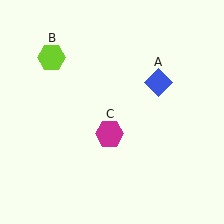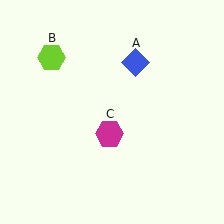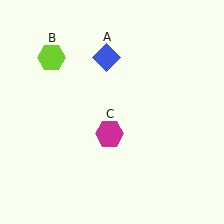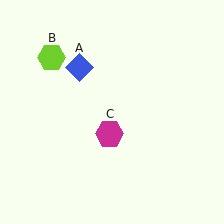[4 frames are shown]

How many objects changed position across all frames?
1 object changed position: blue diamond (object A).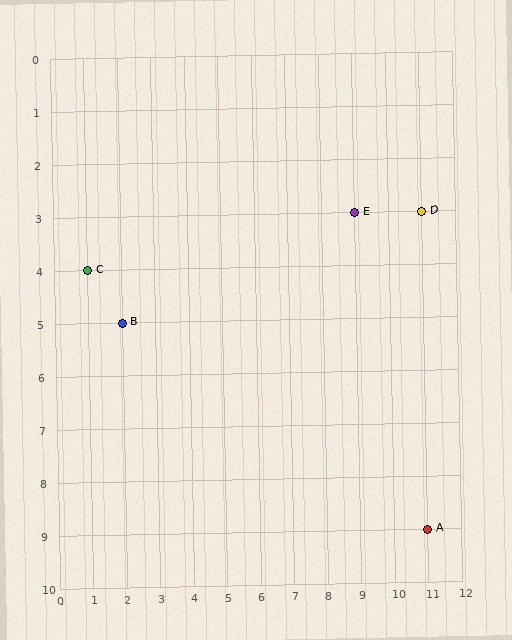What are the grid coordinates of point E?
Point E is at grid coordinates (9, 3).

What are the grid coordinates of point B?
Point B is at grid coordinates (2, 5).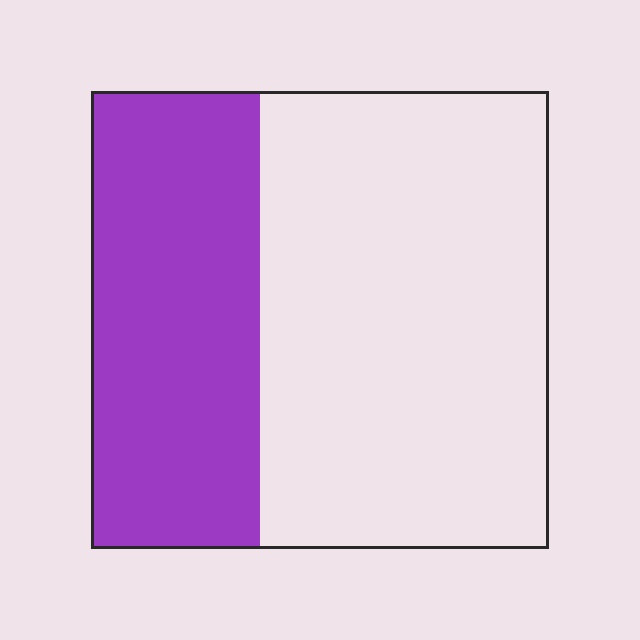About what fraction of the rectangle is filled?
About three eighths (3/8).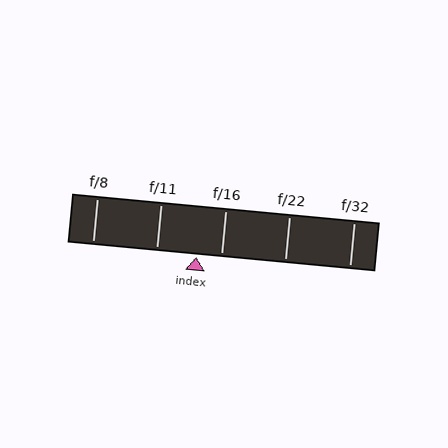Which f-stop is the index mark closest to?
The index mark is closest to f/16.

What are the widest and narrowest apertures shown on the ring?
The widest aperture shown is f/8 and the narrowest is f/32.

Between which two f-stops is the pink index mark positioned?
The index mark is between f/11 and f/16.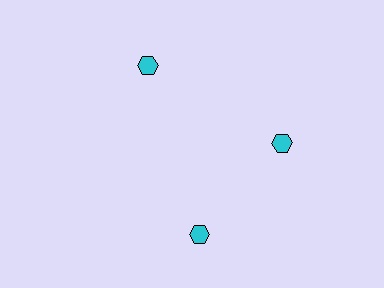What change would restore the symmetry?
The symmetry would be restored by rotating it back into even spacing with its neighbors so that all 3 hexagons sit at equal angles and equal distance from the center.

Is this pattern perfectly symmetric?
No. The 3 cyan hexagons are arranged in a ring, but one element near the 7 o'clock position is rotated out of alignment along the ring, breaking the 3-fold rotational symmetry.